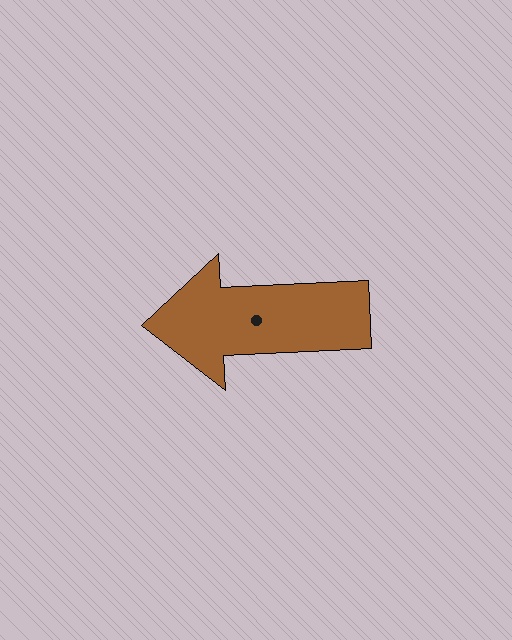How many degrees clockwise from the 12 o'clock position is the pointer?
Approximately 267 degrees.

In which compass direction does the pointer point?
West.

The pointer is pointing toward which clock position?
Roughly 9 o'clock.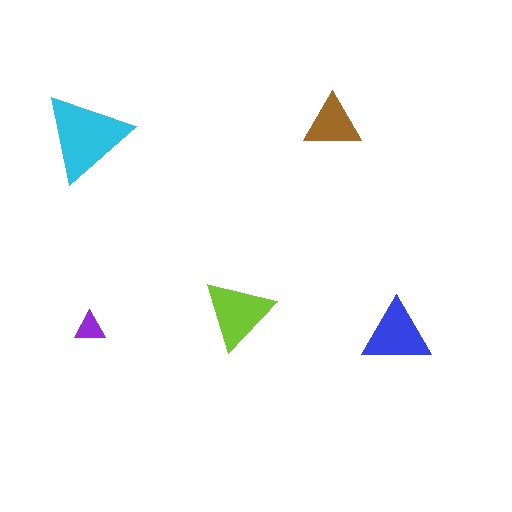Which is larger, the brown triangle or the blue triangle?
The blue one.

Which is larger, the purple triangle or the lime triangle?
The lime one.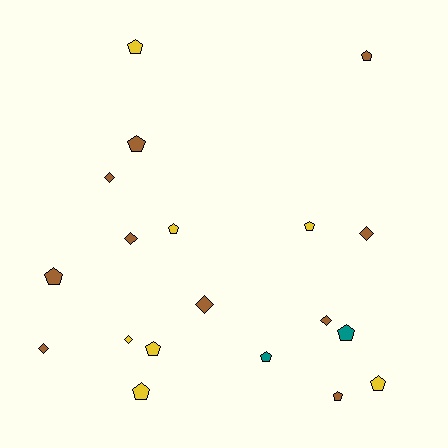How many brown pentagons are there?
There are 4 brown pentagons.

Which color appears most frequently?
Brown, with 10 objects.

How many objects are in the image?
There are 19 objects.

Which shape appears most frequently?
Pentagon, with 12 objects.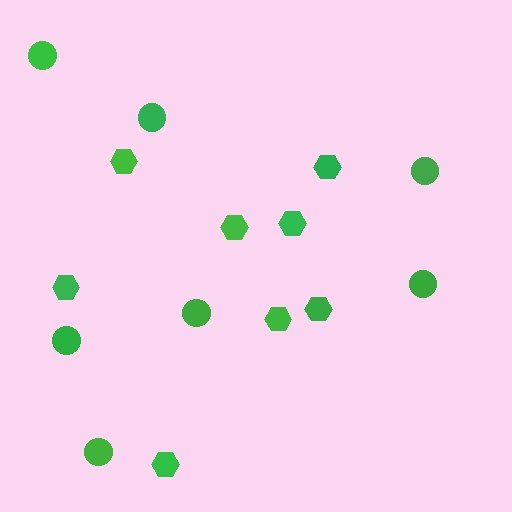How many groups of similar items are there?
There are 2 groups: one group of circles (7) and one group of hexagons (8).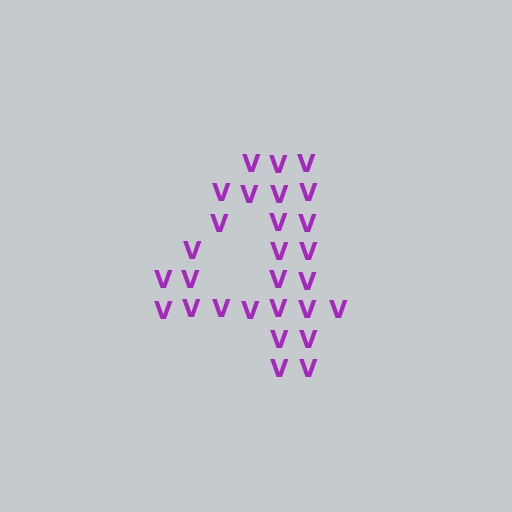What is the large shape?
The large shape is the digit 4.